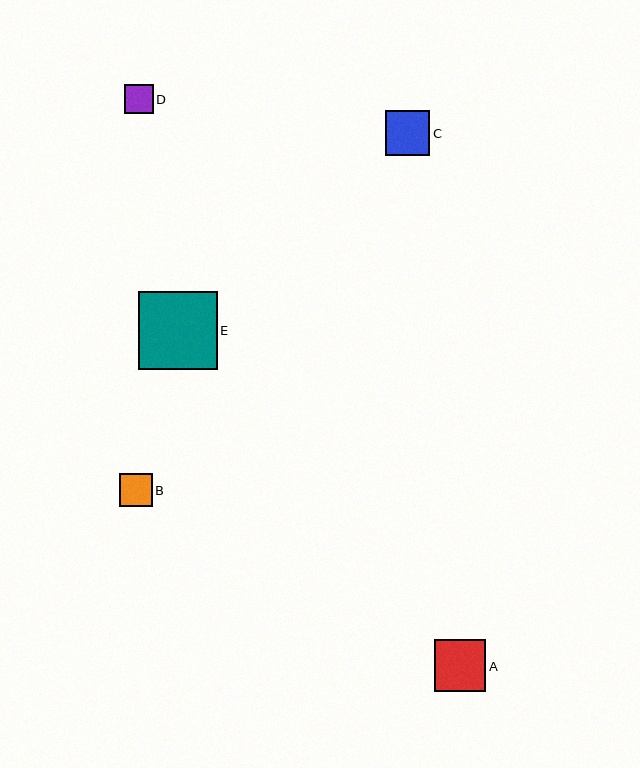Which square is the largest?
Square E is the largest with a size of approximately 79 pixels.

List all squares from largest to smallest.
From largest to smallest: E, A, C, B, D.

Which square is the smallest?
Square D is the smallest with a size of approximately 29 pixels.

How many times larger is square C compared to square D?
Square C is approximately 1.5 times the size of square D.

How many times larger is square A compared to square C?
Square A is approximately 1.2 times the size of square C.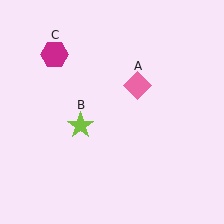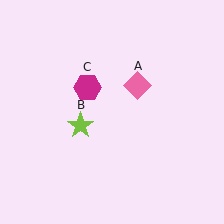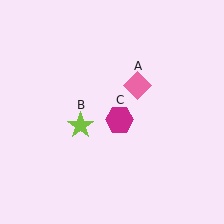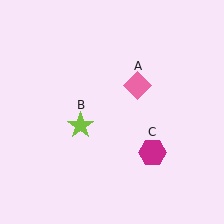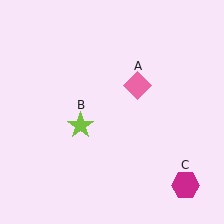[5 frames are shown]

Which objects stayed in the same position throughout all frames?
Pink diamond (object A) and lime star (object B) remained stationary.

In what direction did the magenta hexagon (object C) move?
The magenta hexagon (object C) moved down and to the right.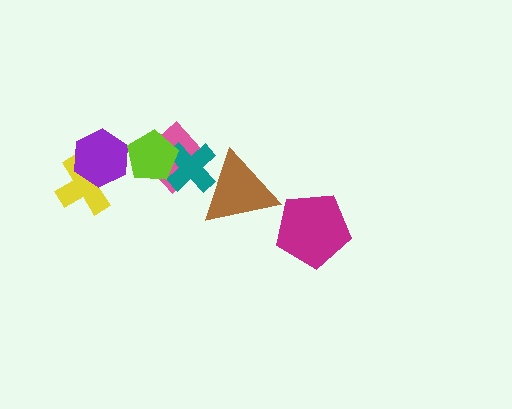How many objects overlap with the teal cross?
3 objects overlap with the teal cross.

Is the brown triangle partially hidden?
No, no other shape covers it.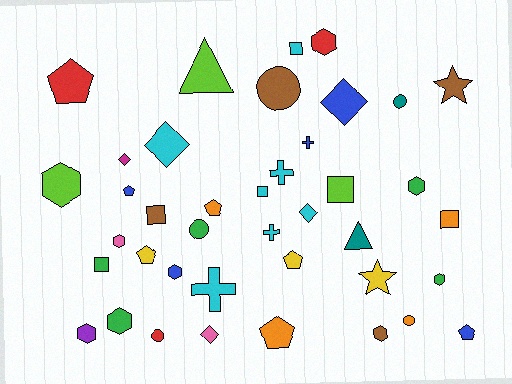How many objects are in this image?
There are 40 objects.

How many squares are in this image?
There are 6 squares.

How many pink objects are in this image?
There are 2 pink objects.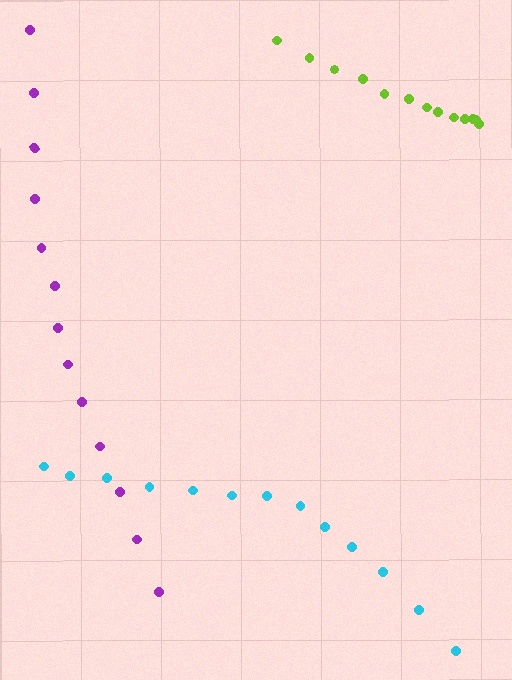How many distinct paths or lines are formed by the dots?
There are 3 distinct paths.